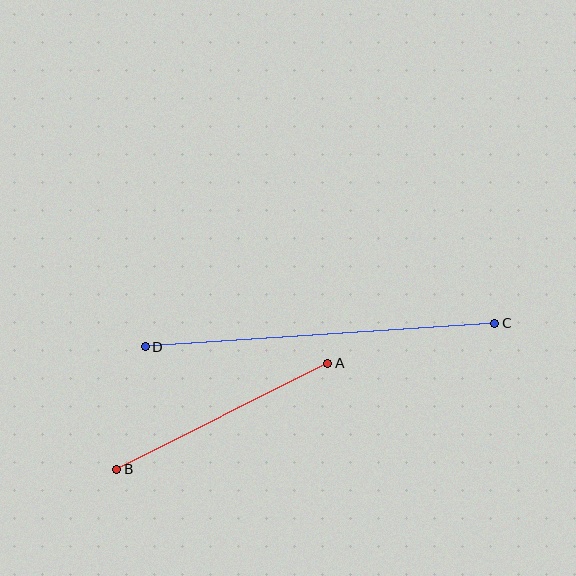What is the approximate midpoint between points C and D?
The midpoint is at approximately (320, 335) pixels.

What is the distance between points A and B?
The distance is approximately 236 pixels.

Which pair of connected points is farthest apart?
Points C and D are farthest apart.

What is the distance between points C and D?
The distance is approximately 350 pixels.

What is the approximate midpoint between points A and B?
The midpoint is at approximately (222, 416) pixels.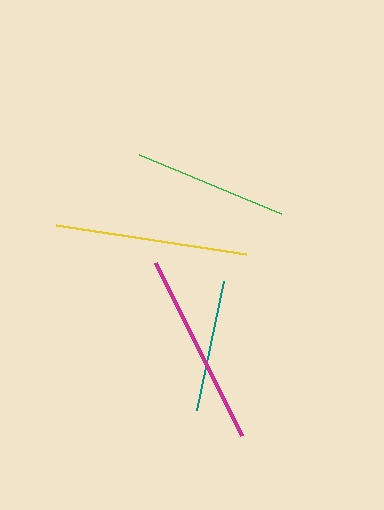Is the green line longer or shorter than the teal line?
The green line is longer than the teal line.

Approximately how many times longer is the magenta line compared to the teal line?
The magenta line is approximately 1.5 times the length of the teal line.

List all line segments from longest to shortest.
From longest to shortest: magenta, yellow, green, teal.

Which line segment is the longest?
The magenta line is the longest at approximately 193 pixels.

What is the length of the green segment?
The green segment is approximately 154 pixels long.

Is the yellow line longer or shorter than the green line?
The yellow line is longer than the green line.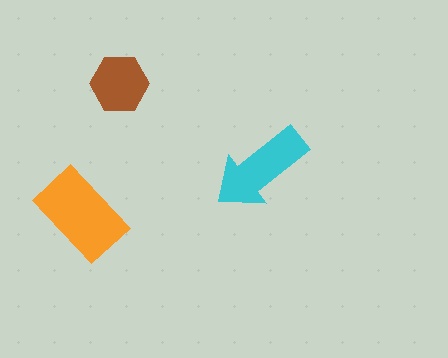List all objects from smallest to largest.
The brown hexagon, the cyan arrow, the orange rectangle.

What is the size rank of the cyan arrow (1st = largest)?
2nd.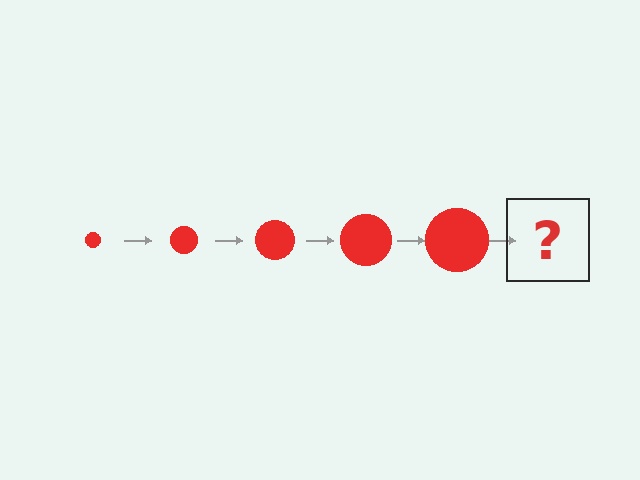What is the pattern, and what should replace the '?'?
The pattern is that the circle gets progressively larger each step. The '?' should be a red circle, larger than the previous one.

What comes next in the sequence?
The next element should be a red circle, larger than the previous one.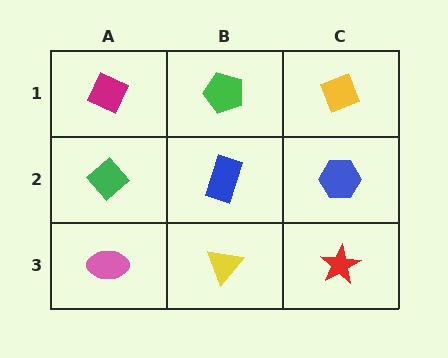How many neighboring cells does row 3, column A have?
2.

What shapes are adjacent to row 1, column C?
A blue hexagon (row 2, column C), a green pentagon (row 1, column B).